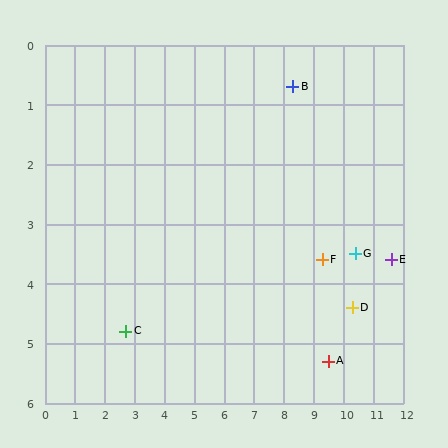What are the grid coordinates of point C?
Point C is at approximately (2.7, 4.8).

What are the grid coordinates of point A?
Point A is at approximately (9.5, 5.3).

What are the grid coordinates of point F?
Point F is at approximately (9.3, 3.6).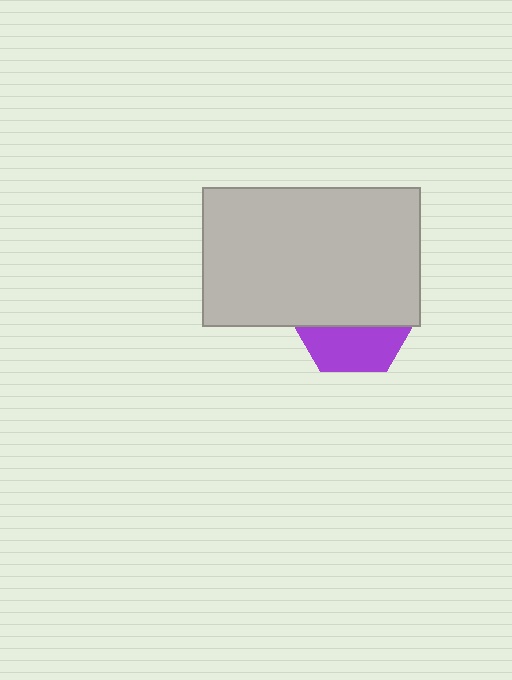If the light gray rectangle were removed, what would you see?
You would see the complete purple hexagon.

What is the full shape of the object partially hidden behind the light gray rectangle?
The partially hidden object is a purple hexagon.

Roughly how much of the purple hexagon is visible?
A small part of it is visible (roughly 36%).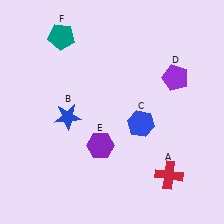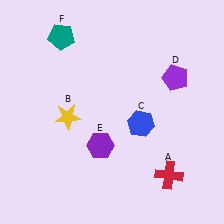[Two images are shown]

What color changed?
The star (B) changed from blue in Image 1 to yellow in Image 2.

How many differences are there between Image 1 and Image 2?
There is 1 difference between the two images.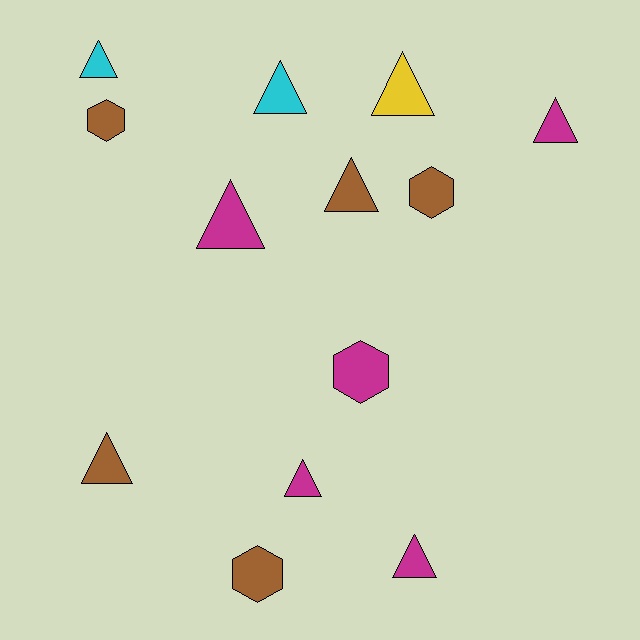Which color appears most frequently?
Brown, with 5 objects.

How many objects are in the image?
There are 13 objects.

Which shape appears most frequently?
Triangle, with 9 objects.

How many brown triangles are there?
There are 2 brown triangles.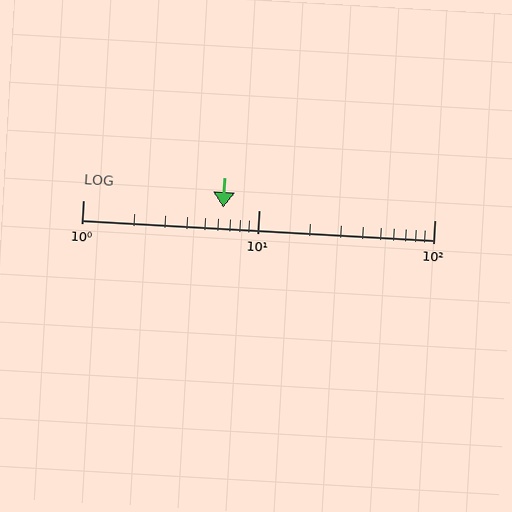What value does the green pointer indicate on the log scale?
The pointer indicates approximately 6.3.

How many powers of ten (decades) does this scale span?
The scale spans 2 decades, from 1 to 100.